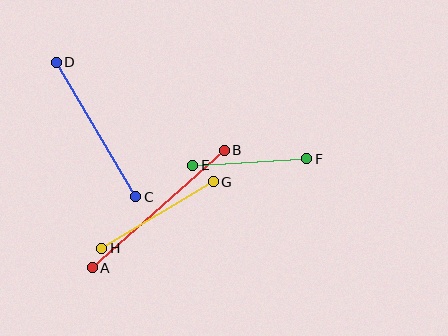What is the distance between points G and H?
The distance is approximately 130 pixels.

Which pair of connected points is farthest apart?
Points A and B are farthest apart.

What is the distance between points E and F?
The distance is approximately 114 pixels.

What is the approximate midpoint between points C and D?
The midpoint is at approximately (96, 129) pixels.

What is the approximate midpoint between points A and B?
The midpoint is at approximately (158, 209) pixels.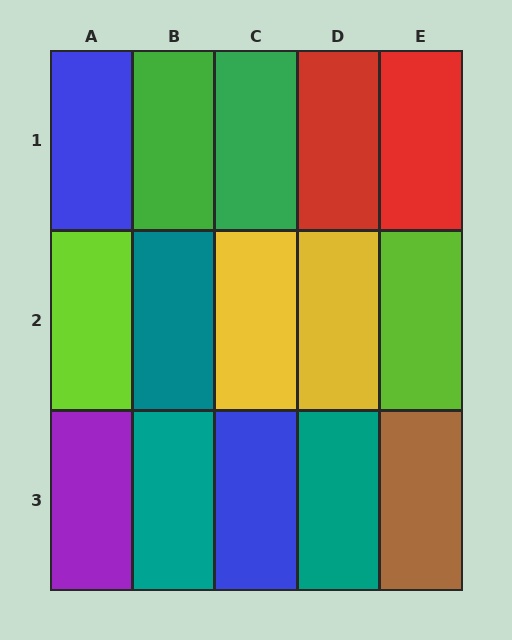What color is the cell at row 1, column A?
Blue.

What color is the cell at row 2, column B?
Teal.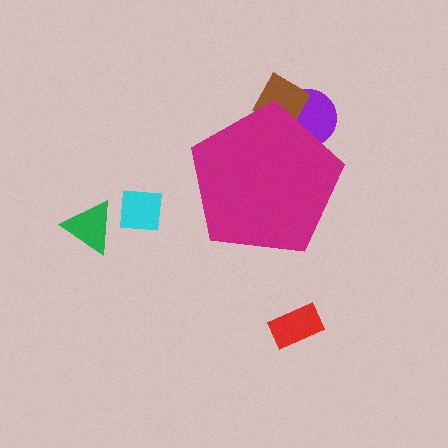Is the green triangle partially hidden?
No, the green triangle is fully visible.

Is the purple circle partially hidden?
Yes, the purple circle is partially hidden behind the magenta pentagon.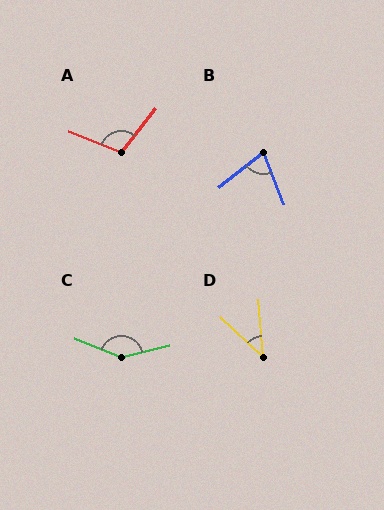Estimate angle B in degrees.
Approximately 73 degrees.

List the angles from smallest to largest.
D (43°), B (73°), A (106°), C (144°).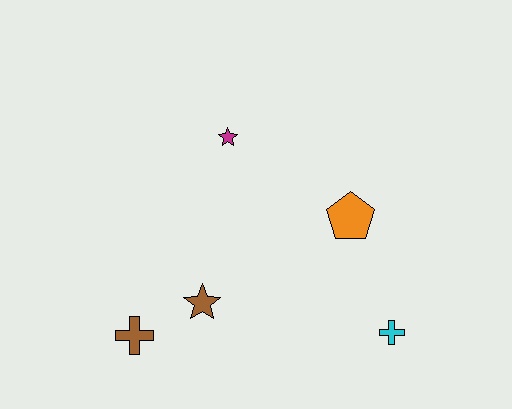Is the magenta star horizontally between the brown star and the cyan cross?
Yes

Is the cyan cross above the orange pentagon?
No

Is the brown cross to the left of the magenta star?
Yes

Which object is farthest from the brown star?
The cyan cross is farthest from the brown star.